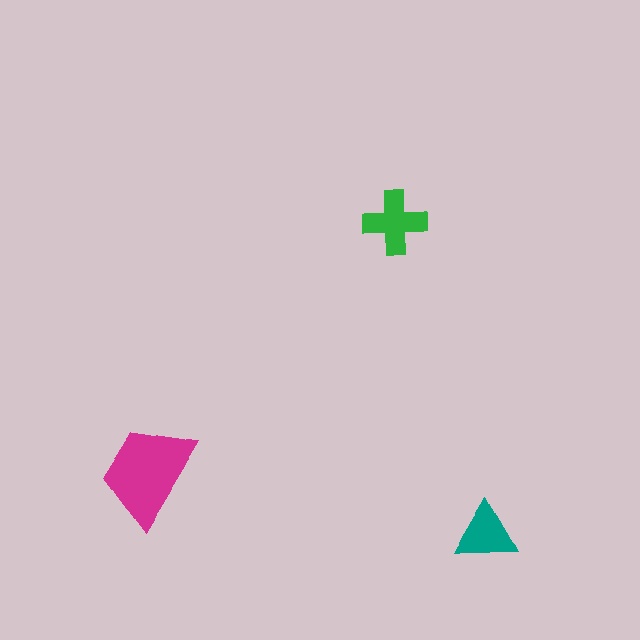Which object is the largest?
The magenta trapezoid.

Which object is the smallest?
The teal triangle.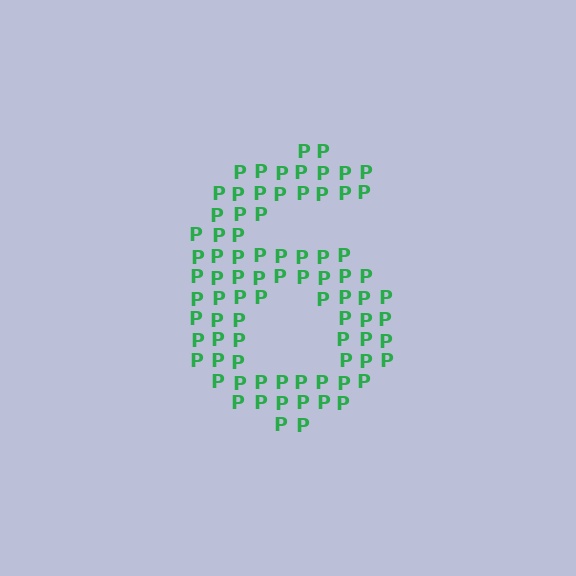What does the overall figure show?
The overall figure shows the digit 6.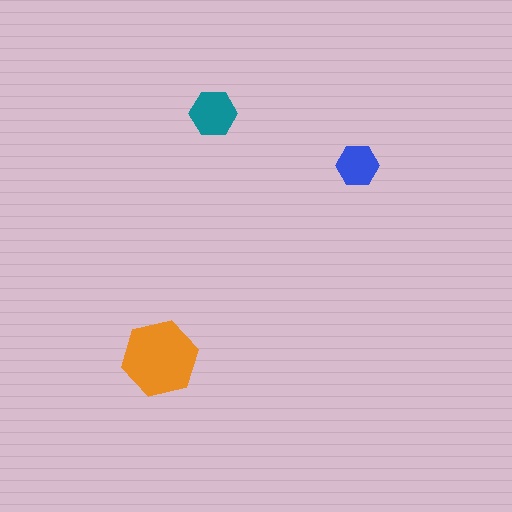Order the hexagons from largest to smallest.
the orange one, the teal one, the blue one.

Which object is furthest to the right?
The blue hexagon is rightmost.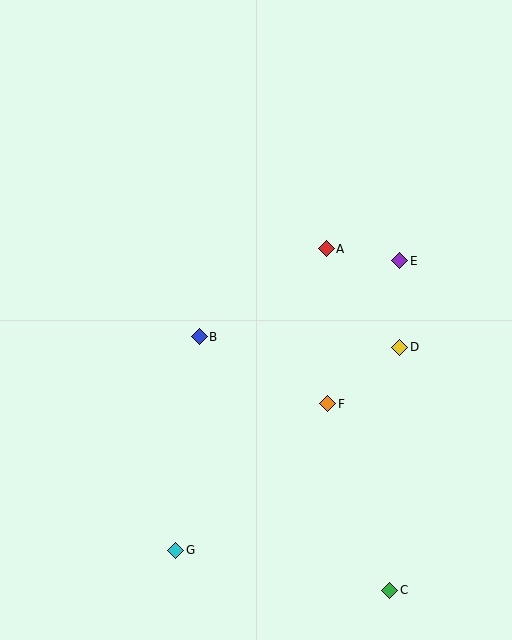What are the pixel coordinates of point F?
Point F is at (328, 404).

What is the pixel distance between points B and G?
The distance between B and G is 215 pixels.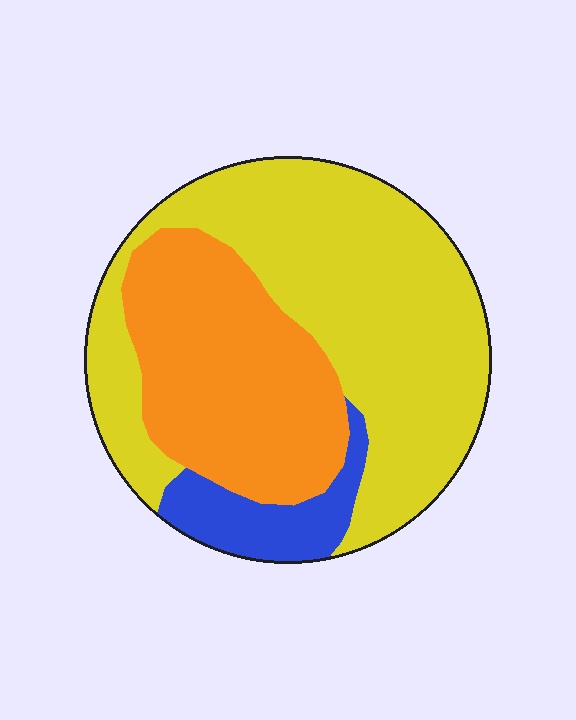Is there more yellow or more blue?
Yellow.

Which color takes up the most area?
Yellow, at roughly 55%.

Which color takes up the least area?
Blue, at roughly 10%.